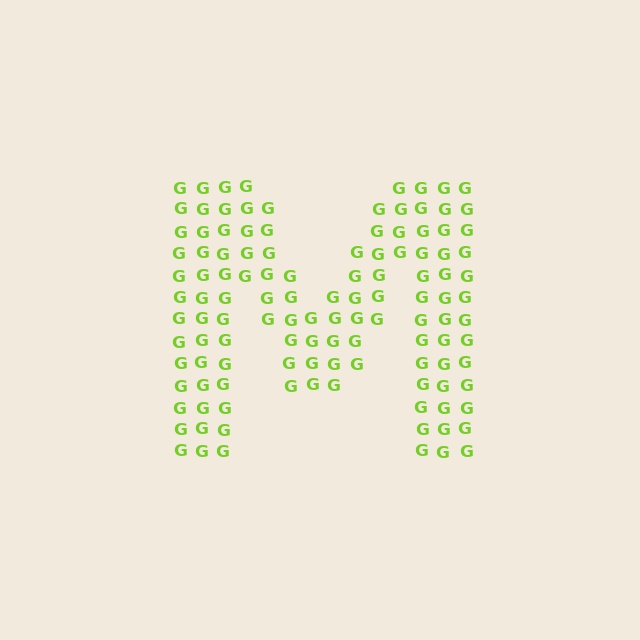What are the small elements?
The small elements are letter G's.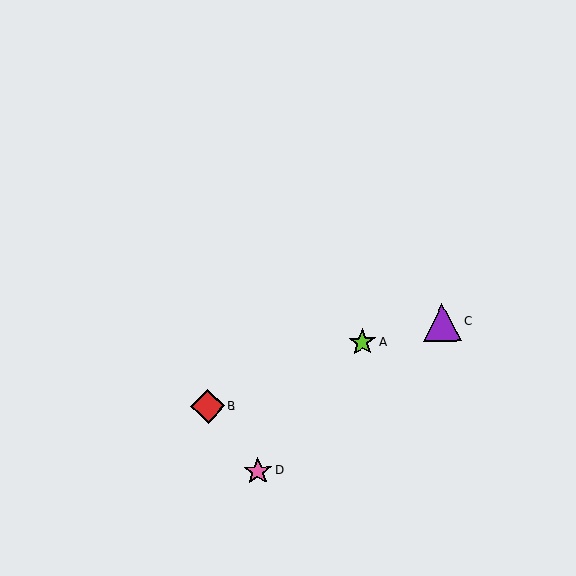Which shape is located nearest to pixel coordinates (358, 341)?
The lime star (labeled A) at (362, 343) is nearest to that location.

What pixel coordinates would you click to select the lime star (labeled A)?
Click at (362, 343) to select the lime star A.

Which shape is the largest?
The purple triangle (labeled C) is the largest.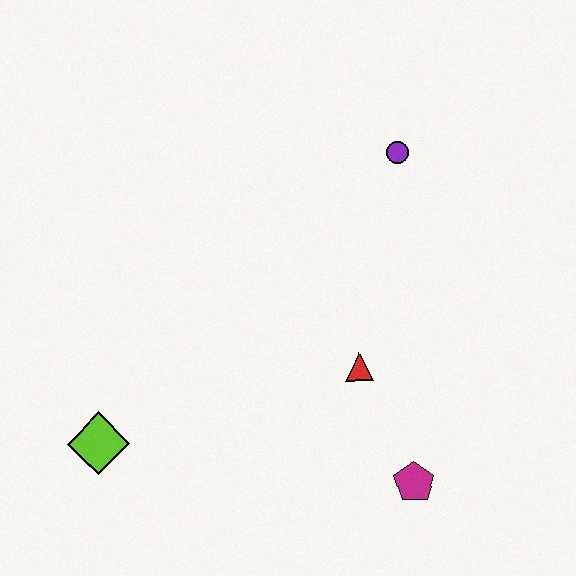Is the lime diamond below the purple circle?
Yes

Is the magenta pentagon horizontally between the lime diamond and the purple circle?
No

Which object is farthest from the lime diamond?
The purple circle is farthest from the lime diamond.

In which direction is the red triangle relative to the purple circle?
The red triangle is below the purple circle.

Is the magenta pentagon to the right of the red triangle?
Yes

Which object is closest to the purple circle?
The red triangle is closest to the purple circle.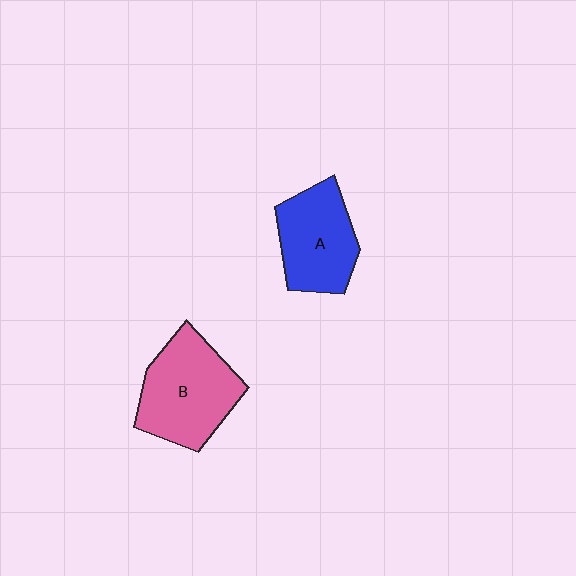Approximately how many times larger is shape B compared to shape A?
Approximately 1.2 times.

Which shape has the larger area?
Shape B (pink).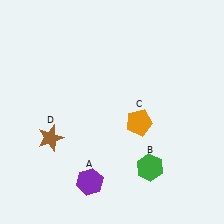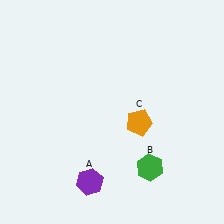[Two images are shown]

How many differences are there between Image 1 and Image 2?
There is 1 difference between the two images.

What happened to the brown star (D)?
The brown star (D) was removed in Image 2. It was in the bottom-left area of Image 1.